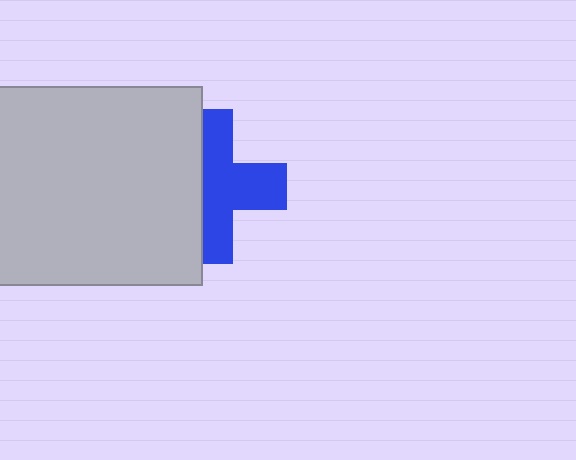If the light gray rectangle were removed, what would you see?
You would see the complete blue cross.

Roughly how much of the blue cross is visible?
About half of it is visible (roughly 58%).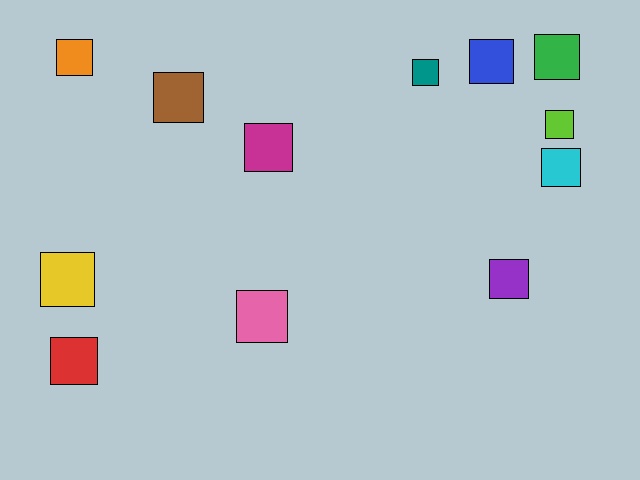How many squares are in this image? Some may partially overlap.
There are 12 squares.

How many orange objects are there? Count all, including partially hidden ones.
There is 1 orange object.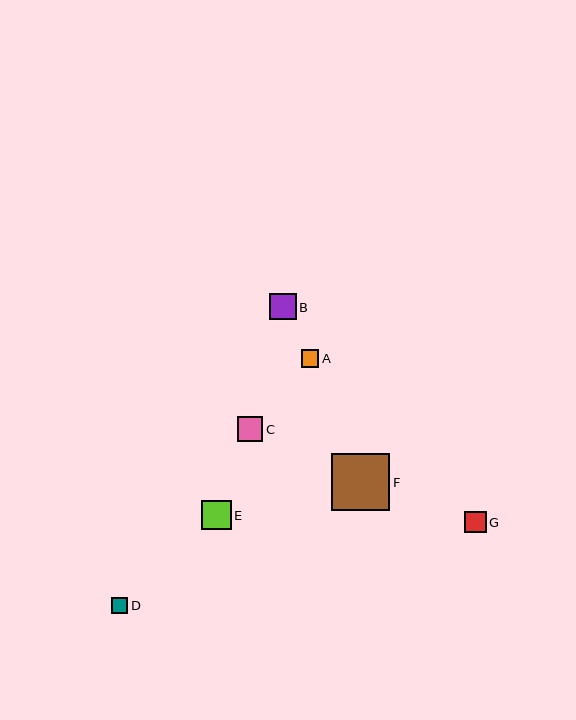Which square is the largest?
Square F is the largest with a size of approximately 58 pixels.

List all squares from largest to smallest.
From largest to smallest: F, E, B, C, G, A, D.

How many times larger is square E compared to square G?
Square E is approximately 1.4 times the size of square G.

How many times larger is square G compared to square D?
Square G is approximately 1.3 times the size of square D.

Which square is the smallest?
Square D is the smallest with a size of approximately 16 pixels.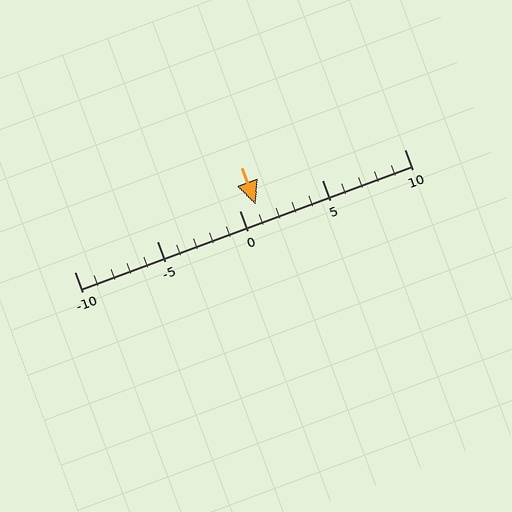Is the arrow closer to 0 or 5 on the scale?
The arrow is closer to 0.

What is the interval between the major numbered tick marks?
The major tick marks are spaced 5 units apart.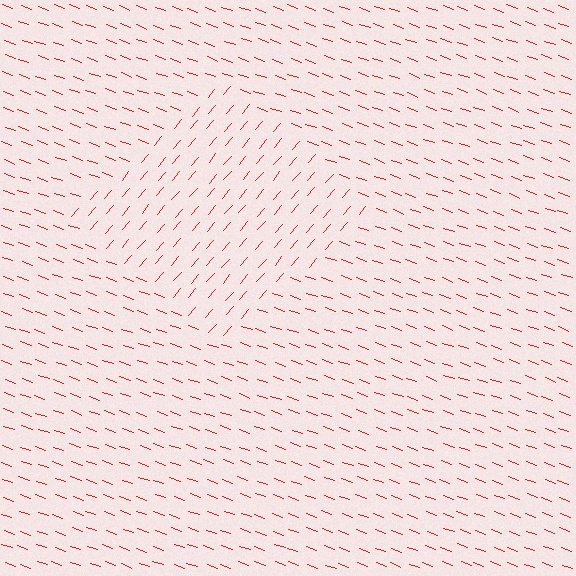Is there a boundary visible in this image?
Yes, there is a texture boundary formed by a change in line orientation.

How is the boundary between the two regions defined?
The boundary is defined purely by a change in line orientation (approximately 69 degrees difference). All lines are the same color and thickness.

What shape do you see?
I see a diamond.